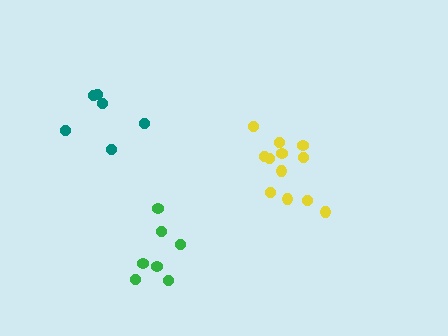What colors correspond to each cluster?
The clusters are colored: green, teal, yellow.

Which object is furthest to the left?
The teal cluster is leftmost.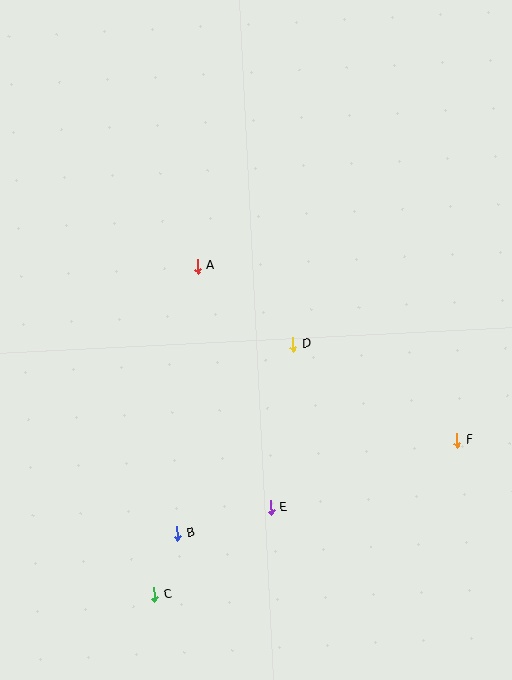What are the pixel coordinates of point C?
Point C is at (154, 595).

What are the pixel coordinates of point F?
Point F is at (457, 440).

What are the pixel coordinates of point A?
Point A is at (197, 266).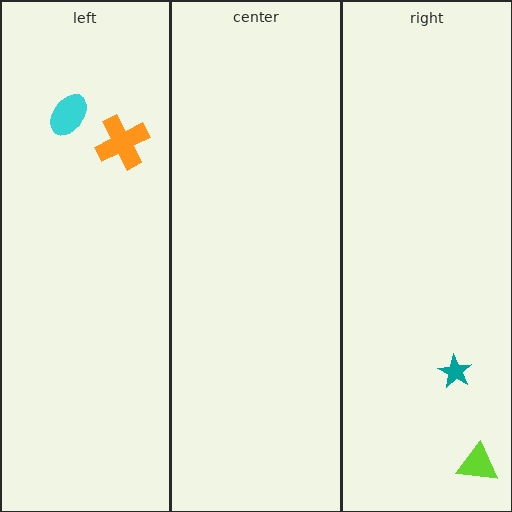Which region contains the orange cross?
The left region.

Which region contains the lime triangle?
The right region.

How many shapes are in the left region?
2.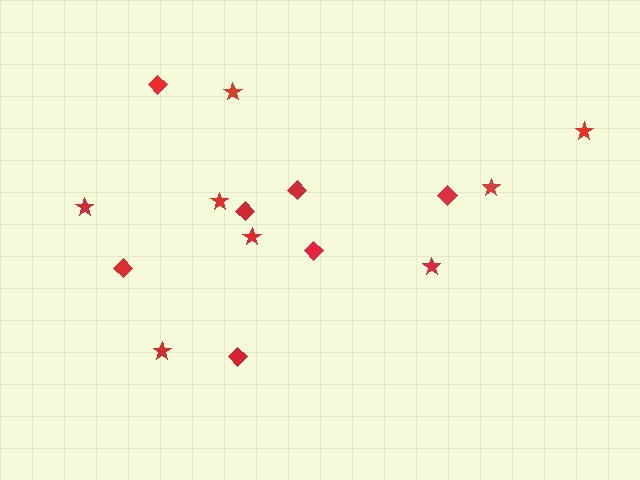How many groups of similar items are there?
There are 2 groups: one group of diamonds (7) and one group of stars (8).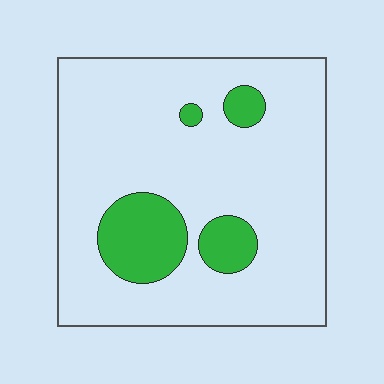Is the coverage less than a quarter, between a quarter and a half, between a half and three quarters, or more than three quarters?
Less than a quarter.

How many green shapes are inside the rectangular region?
4.